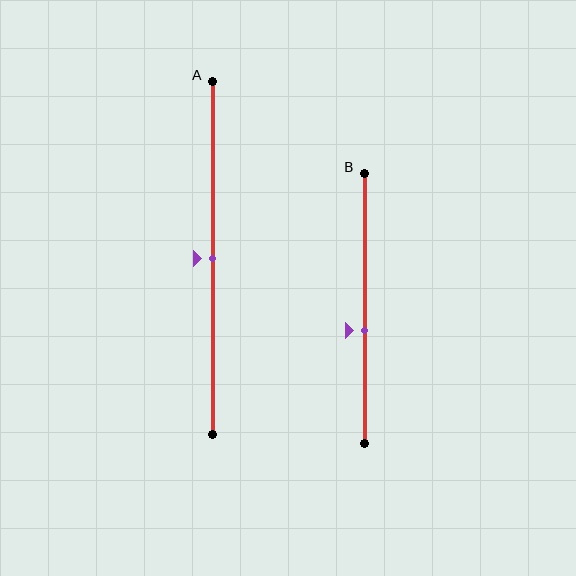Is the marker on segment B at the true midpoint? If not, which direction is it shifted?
No, the marker on segment B is shifted downward by about 8% of the segment length.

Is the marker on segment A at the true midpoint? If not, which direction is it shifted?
Yes, the marker on segment A is at the true midpoint.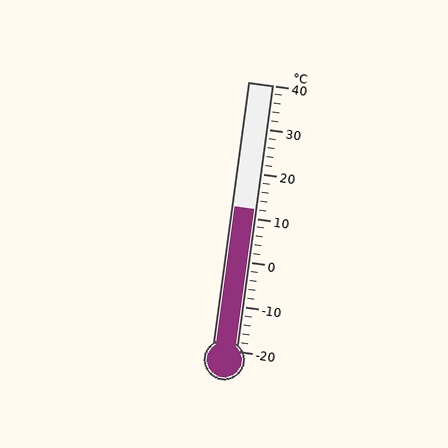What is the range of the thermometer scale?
The thermometer scale ranges from -20°C to 40°C.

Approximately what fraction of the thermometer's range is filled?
The thermometer is filled to approximately 55% of its range.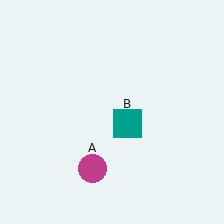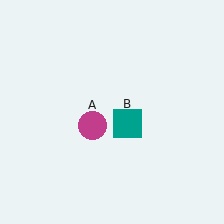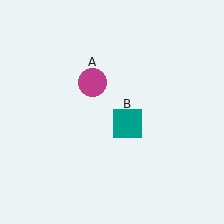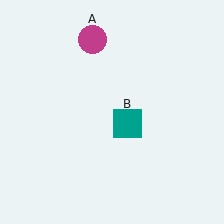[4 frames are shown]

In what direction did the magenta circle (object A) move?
The magenta circle (object A) moved up.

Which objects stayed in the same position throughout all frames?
Teal square (object B) remained stationary.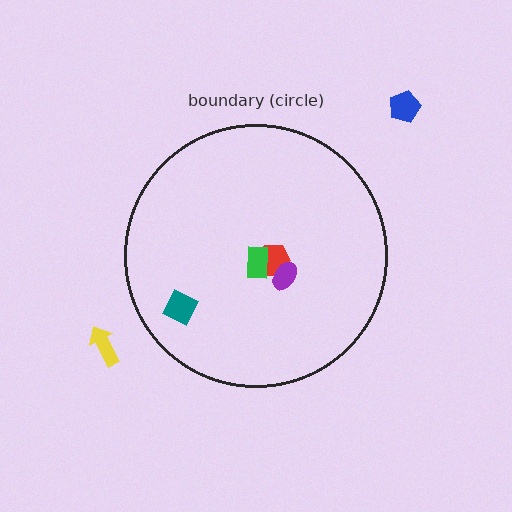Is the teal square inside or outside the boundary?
Inside.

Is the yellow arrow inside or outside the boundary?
Outside.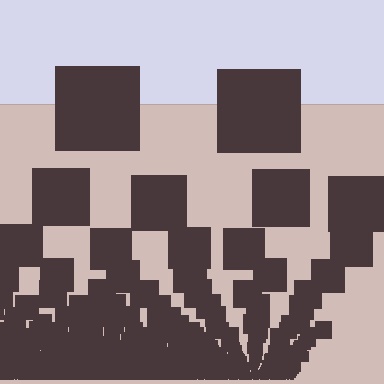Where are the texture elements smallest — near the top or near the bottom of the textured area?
Near the bottom.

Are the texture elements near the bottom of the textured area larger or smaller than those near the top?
Smaller. The gradient is inverted — elements near the bottom are smaller and denser.